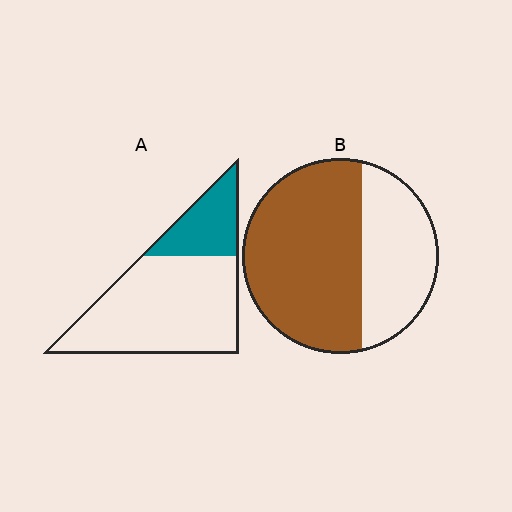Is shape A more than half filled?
No.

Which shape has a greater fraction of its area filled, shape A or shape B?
Shape B.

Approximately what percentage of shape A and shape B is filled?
A is approximately 25% and B is approximately 65%.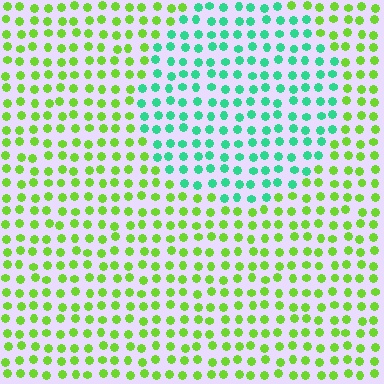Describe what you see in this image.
The image is filled with small lime elements in a uniform arrangement. A circle-shaped region is visible where the elements are tinted to a slightly different hue, forming a subtle color boundary.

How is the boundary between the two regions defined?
The boundary is defined purely by a slight shift in hue (about 57 degrees). Spacing, size, and orientation are identical on both sides.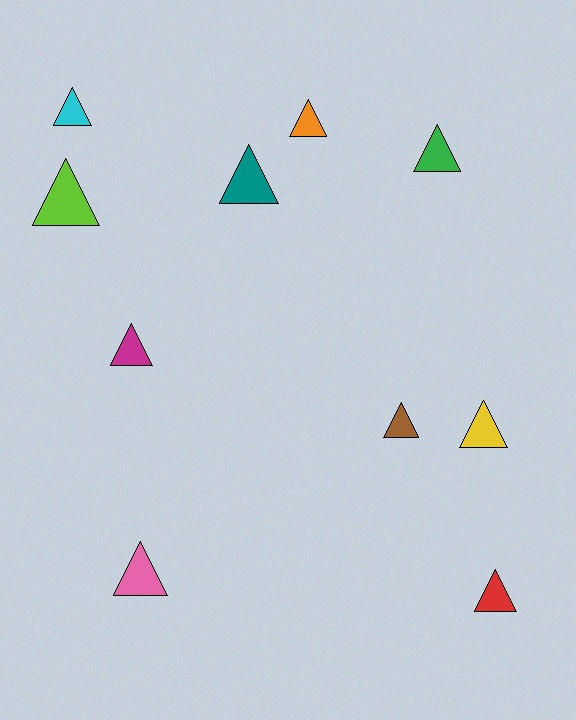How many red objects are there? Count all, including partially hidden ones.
There is 1 red object.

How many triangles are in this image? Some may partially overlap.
There are 10 triangles.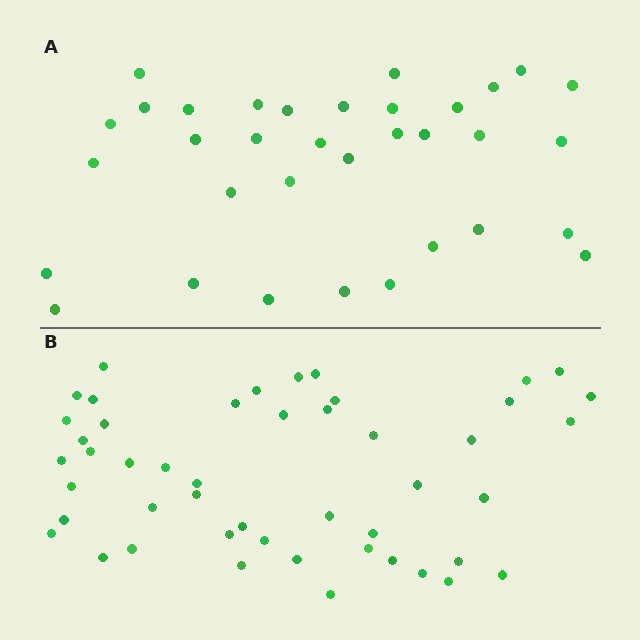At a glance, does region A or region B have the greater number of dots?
Region B (the bottom region) has more dots.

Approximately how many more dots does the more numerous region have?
Region B has approximately 15 more dots than region A.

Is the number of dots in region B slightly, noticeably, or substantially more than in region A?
Region B has noticeably more, but not dramatically so. The ratio is roughly 1.4 to 1.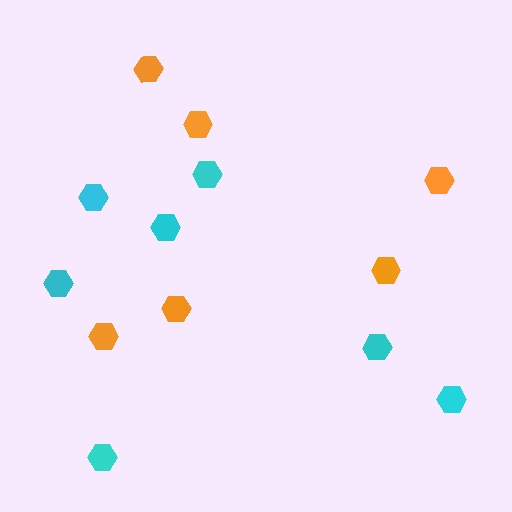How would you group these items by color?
There are 2 groups: one group of cyan hexagons (7) and one group of orange hexagons (6).